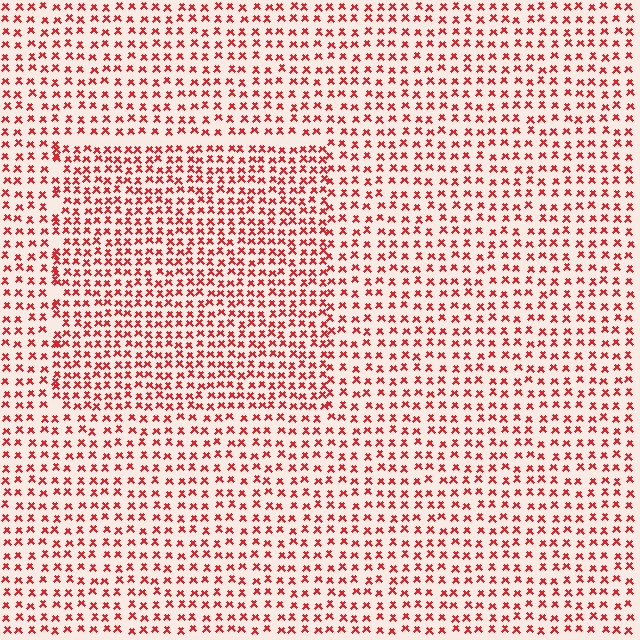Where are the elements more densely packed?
The elements are more densely packed inside the rectangle boundary.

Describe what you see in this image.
The image contains small red elements arranged at two different densities. A rectangle-shaped region is visible where the elements are more densely packed than the surrounding area.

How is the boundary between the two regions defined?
The boundary is defined by a change in element density (approximately 1.5x ratio). All elements are the same color, size, and shape.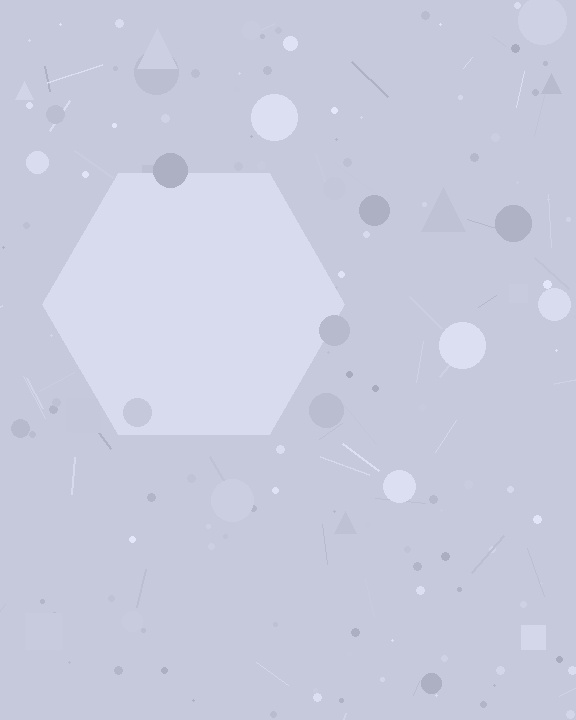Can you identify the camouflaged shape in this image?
The camouflaged shape is a hexagon.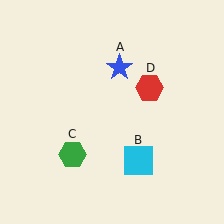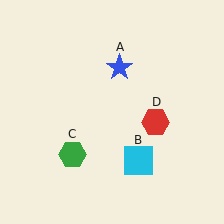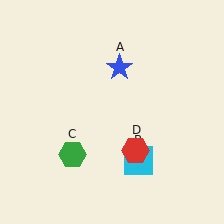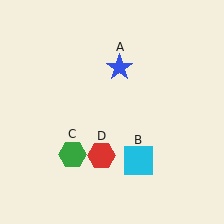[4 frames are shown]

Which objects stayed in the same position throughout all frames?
Blue star (object A) and cyan square (object B) and green hexagon (object C) remained stationary.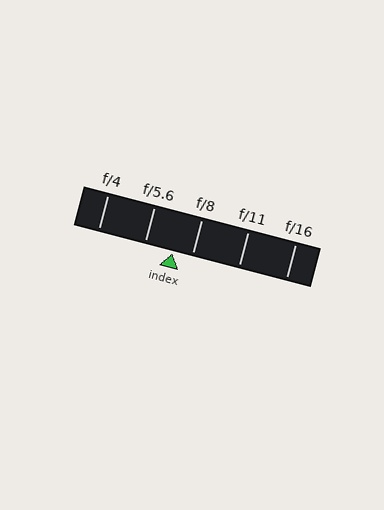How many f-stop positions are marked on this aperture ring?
There are 5 f-stop positions marked.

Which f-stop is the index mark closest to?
The index mark is closest to f/8.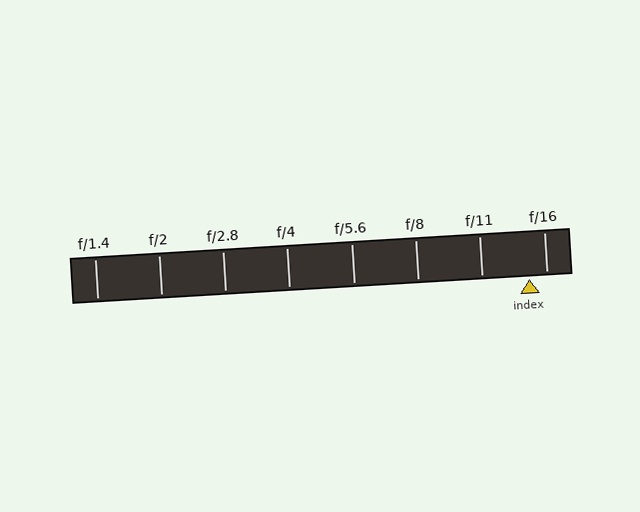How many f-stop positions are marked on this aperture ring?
There are 8 f-stop positions marked.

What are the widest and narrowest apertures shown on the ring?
The widest aperture shown is f/1.4 and the narrowest is f/16.